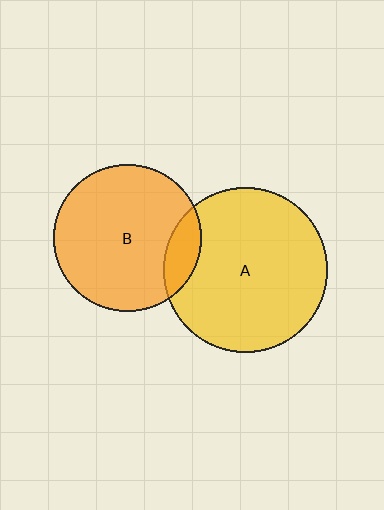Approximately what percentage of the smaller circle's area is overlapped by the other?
Approximately 15%.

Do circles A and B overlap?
Yes.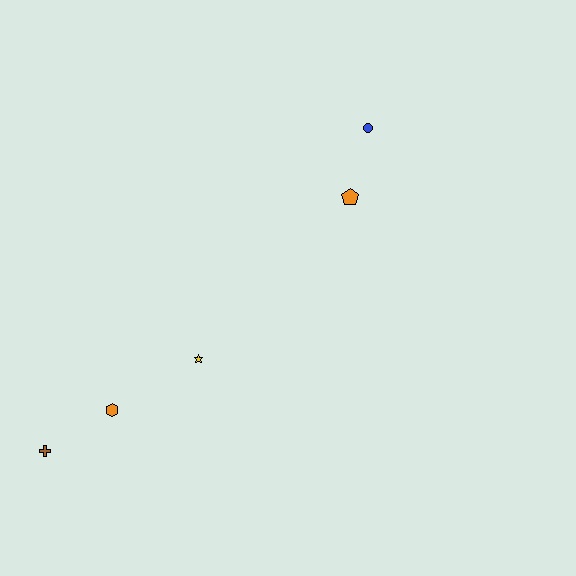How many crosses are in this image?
There is 1 cross.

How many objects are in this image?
There are 5 objects.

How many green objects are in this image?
There are no green objects.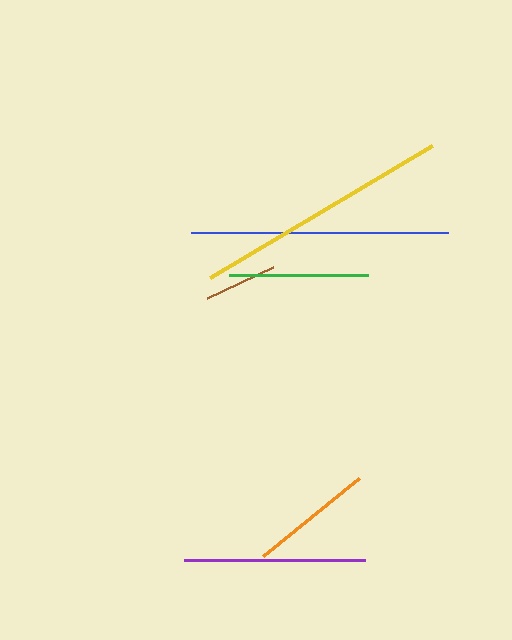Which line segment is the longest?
The yellow line is the longest at approximately 258 pixels.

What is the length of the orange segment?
The orange segment is approximately 123 pixels long.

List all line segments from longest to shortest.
From longest to shortest: yellow, blue, purple, green, orange, brown.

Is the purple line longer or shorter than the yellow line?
The yellow line is longer than the purple line.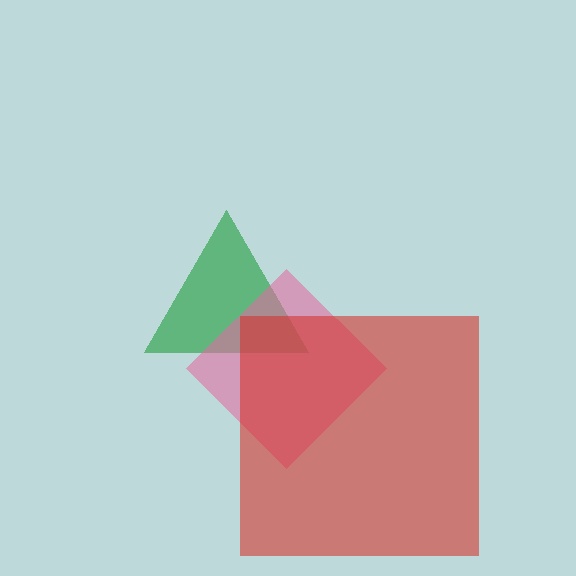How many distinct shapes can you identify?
There are 3 distinct shapes: a green triangle, a pink diamond, a red square.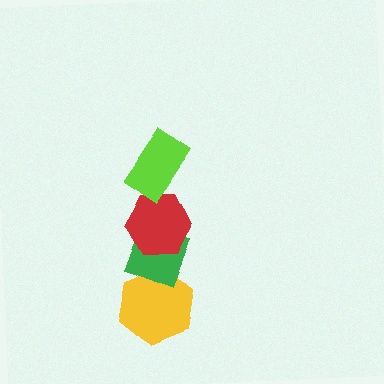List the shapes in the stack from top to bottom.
From top to bottom: the lime rectangle, the red hexagon, the green diamond, the yellow hexagon.